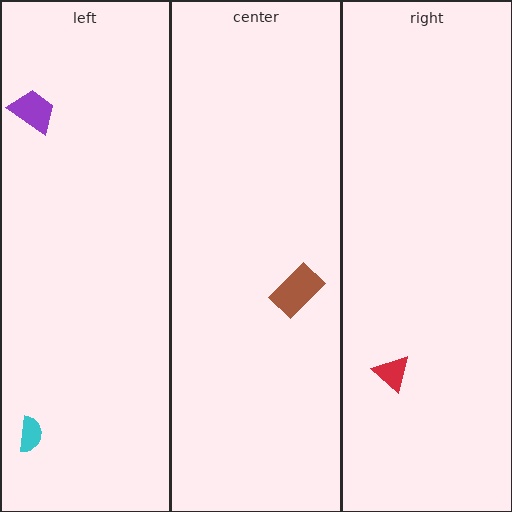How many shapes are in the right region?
1.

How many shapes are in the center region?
1.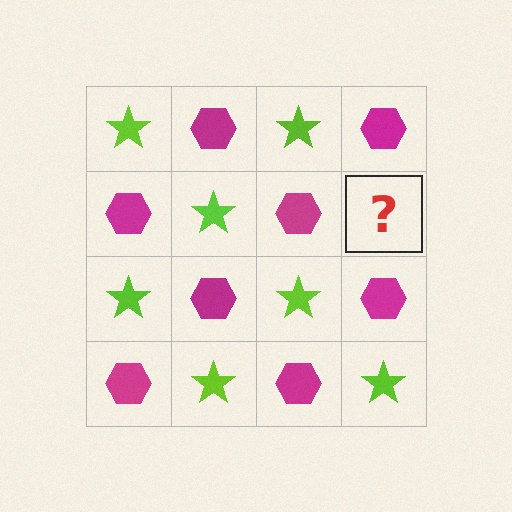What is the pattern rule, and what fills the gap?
The rule is that it alternates lime star and magenta hexagon in a checkerboard pattern. The gap should be filled with a lime star.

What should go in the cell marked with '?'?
The missing cell should contain a lime star.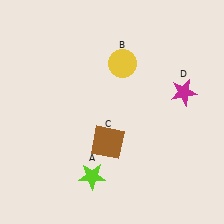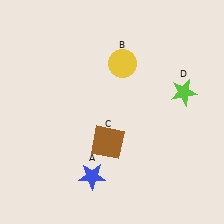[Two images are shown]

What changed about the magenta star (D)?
In Image 1, D is magenta. In Image 2, it changed to lime.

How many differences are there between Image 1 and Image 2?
There are 2 differences between the two images.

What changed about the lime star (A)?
In Image 1, A is lime. In Image 2, it changed to blue.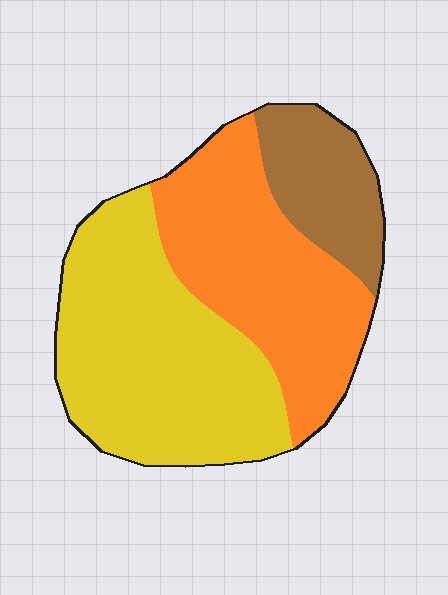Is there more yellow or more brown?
Yellow.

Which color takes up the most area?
Yellow, at roughly 45%.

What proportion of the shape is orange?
Orange covers about 35% of the shape.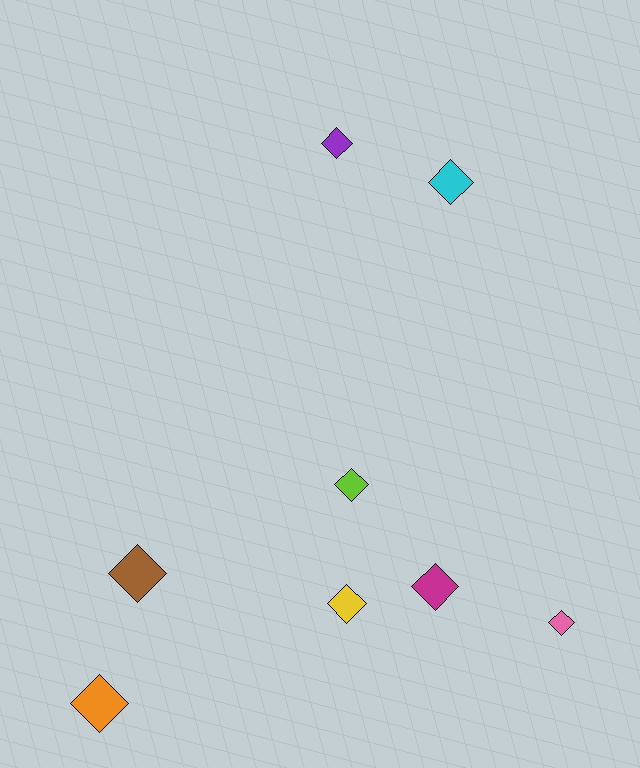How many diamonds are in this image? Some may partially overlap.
There are 8 diamonds.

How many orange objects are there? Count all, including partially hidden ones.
There is 1 orange object.